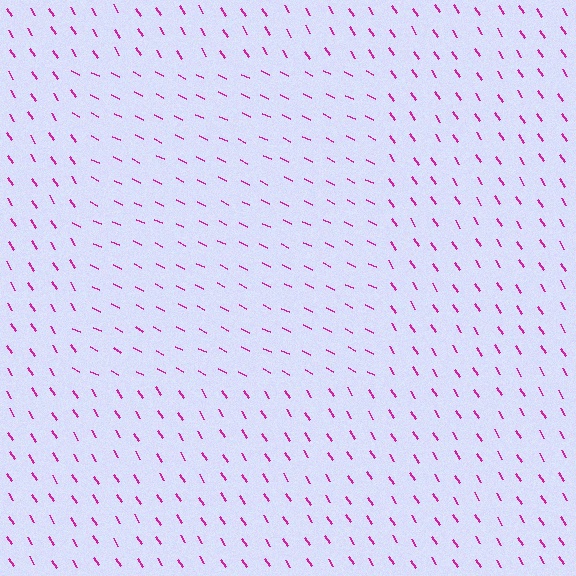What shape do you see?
I see a rectangle.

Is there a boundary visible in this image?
Yes, there is a texture boundary formed by a change in line orientation.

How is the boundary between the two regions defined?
The boundary is defined purely by a change in line orientation (approximately 31 degrees difference). All lines are the same color and thickness.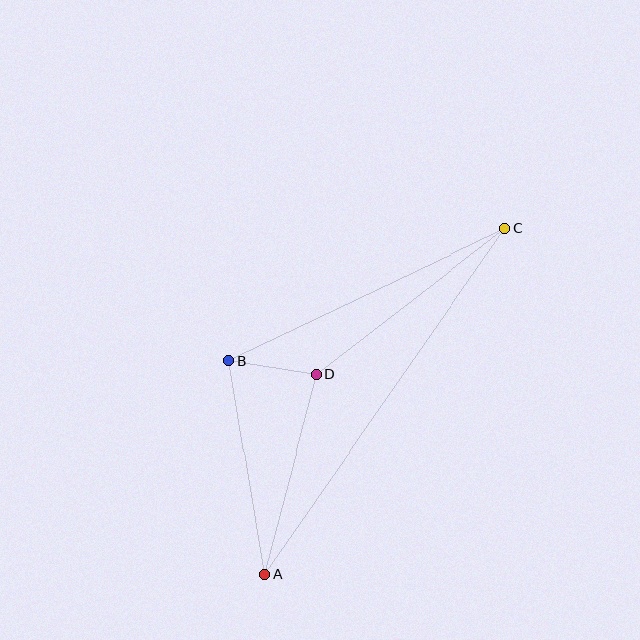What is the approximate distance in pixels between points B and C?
The distance between B and C is approximately 306 pixels.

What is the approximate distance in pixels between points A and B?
The distance between A and B is approximately 216 pixels.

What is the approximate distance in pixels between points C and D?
The distance between C and D is approximately 238 pixels.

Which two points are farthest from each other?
Points A and C are farthest from each other.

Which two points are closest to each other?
Points B and D are closest to each other.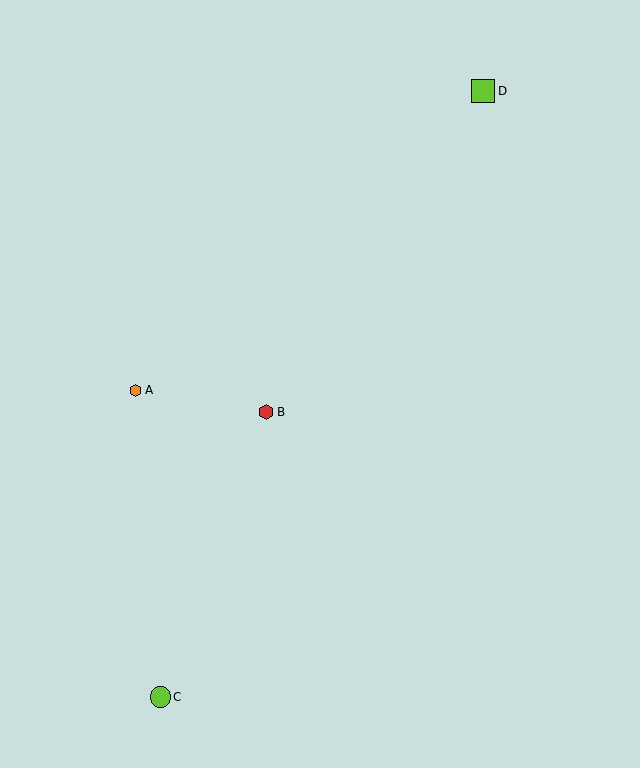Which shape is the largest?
The lime square (labeled D) is the largest.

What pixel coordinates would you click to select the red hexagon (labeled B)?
Click at (266, 412) to select the red hexagon B.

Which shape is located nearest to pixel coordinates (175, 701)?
The lime circle (labeled C) at (160, 697) is nearest to that location.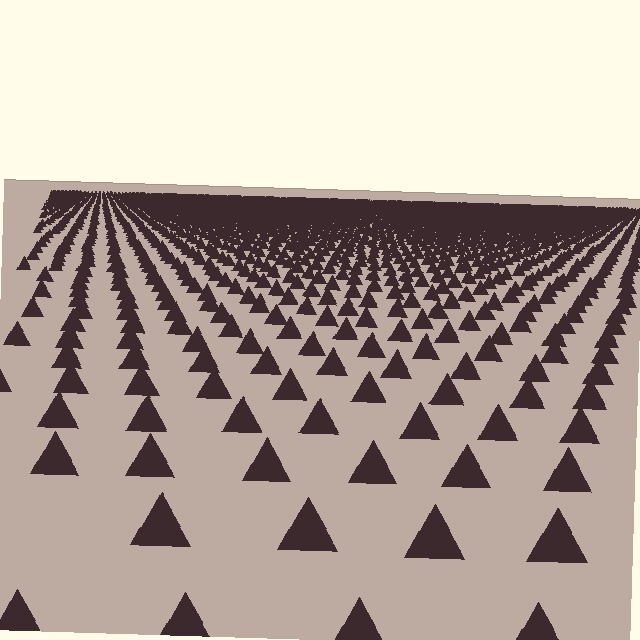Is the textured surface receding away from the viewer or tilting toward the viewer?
The surface is receding away from the viewer. Texture elements get smaller and denser toward the top.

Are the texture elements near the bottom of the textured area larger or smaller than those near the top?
Larger. Near the bottom, elements are closer to the viewer and appear at a bigger on-screen size.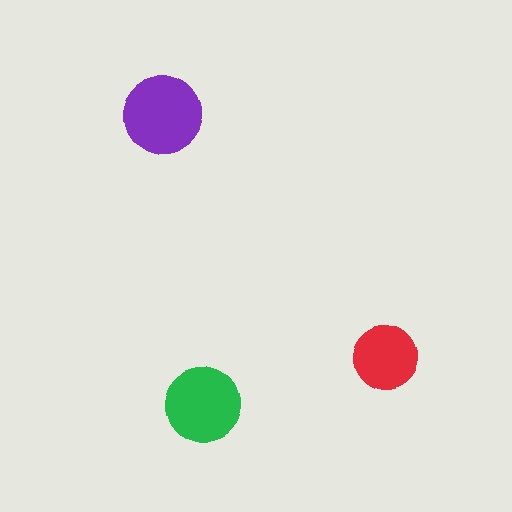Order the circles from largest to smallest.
the purple one, the green one, the red one.